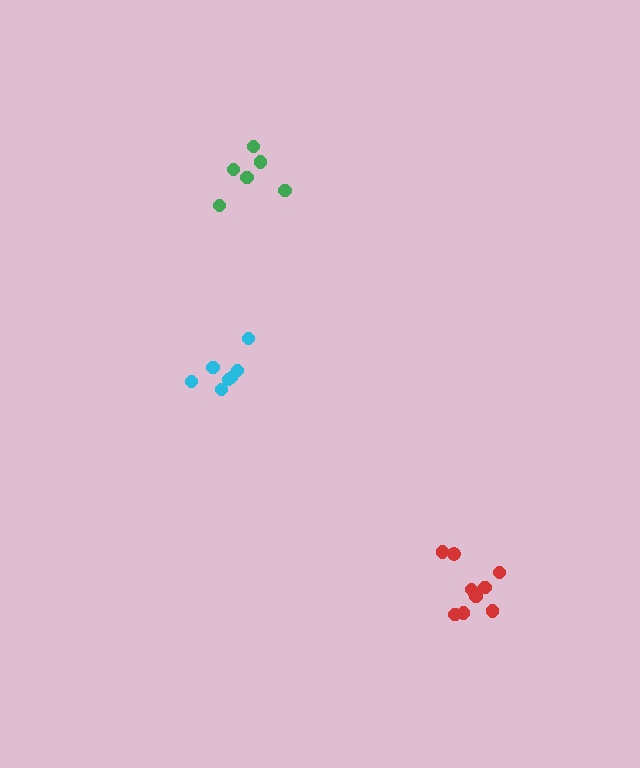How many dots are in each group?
Group 1: 6 dots, Group 2: 7 dots, Group 3: 11 dots (24 total).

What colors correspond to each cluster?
The clusters are colored: green, cyan, red.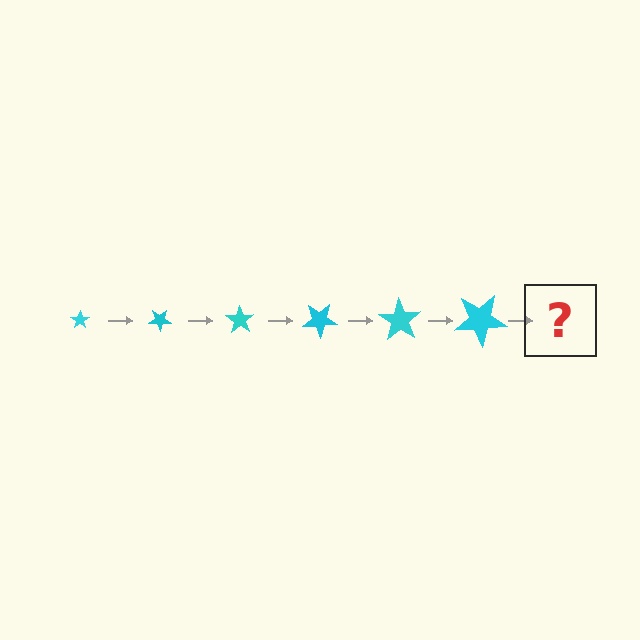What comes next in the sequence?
The next element should be a star, larger than the previous one and rotated 210 degrees from the start.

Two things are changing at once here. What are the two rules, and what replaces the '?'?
The two rules are that the star grows larger each step and it rotates 35 degrees each step. The '?' should be a star, larger than the previous one and rotated 210 degrees from the start.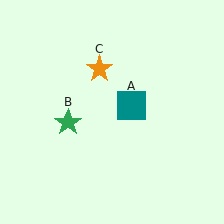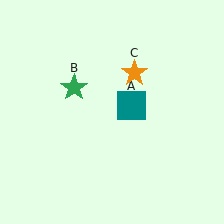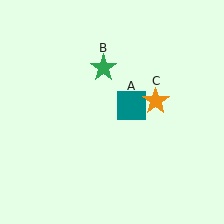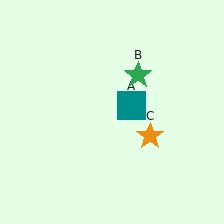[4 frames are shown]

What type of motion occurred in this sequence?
The green star (object B), orange star (object C) rotated clockwise around the center of the scene.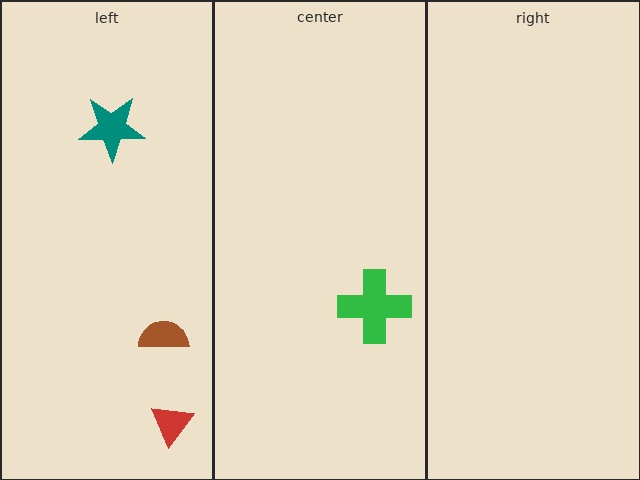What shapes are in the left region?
The teal star, the red triangle, the brown semicircle.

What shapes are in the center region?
The green cross.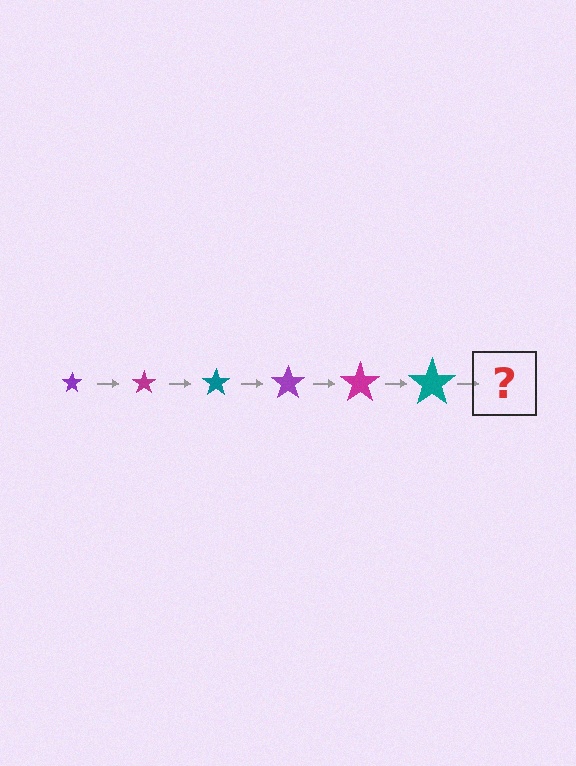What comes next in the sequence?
The next element should be a purple star, larger than the previous one.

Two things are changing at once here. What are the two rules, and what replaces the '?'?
The two rules are that the star grows larger each step and the color cycles through purple, magenta, and teal. The '?' should be a purple star, larger than the previous one.